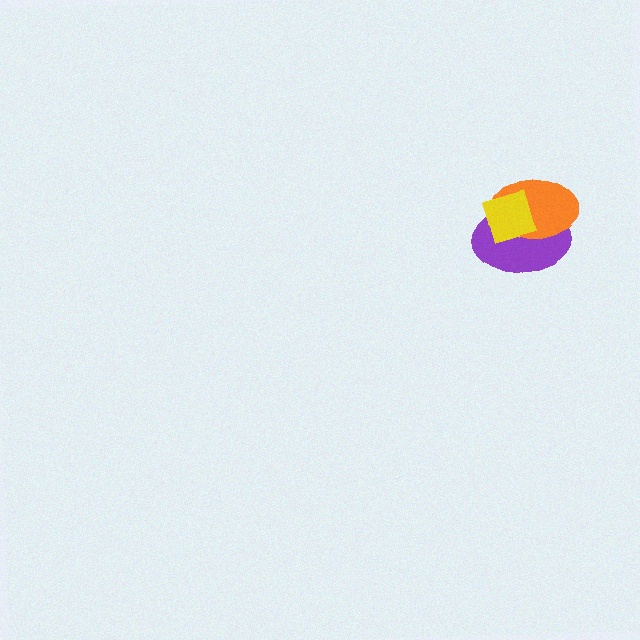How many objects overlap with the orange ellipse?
2 objects overlap with the orange ellipse.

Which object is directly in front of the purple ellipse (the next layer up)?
The orange ellipse is directly in front of the purple ellipse.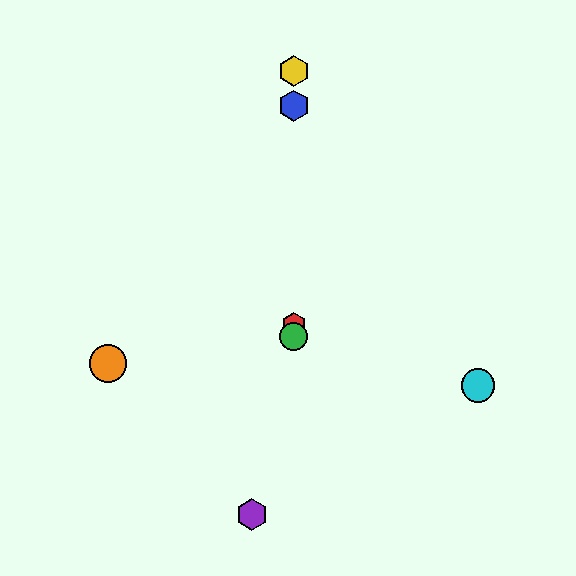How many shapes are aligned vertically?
4 shapes (the red hexagon, the blue hexagon, the green circle, the yellow hexagon) are aligned vertically.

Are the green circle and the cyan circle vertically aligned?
No, the green circle is at x≈294 and the cyan circle is at x≈478.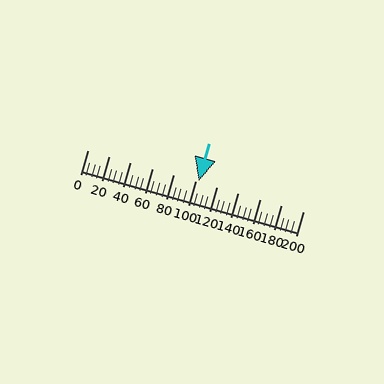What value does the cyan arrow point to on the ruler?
The cyan arrow points to approximately 103.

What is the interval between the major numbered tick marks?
The major tick marks are spaced 20 units apart.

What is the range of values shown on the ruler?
The ruler shows values from 0 to 200.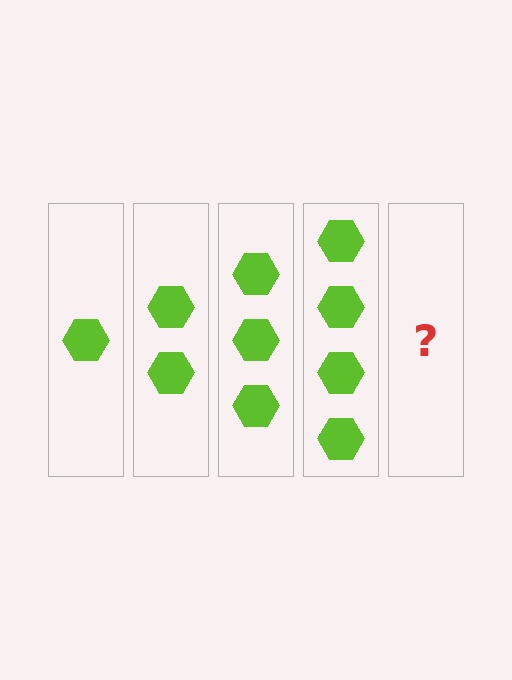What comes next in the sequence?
The next element should be 5 hexagons.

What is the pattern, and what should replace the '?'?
The pattern is that each step adds one more hexagon. The '?' should be 5 hexagons.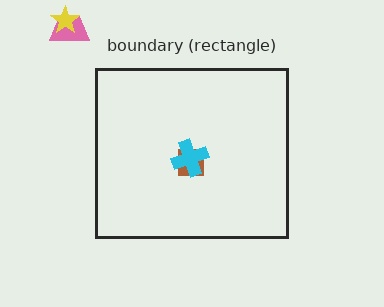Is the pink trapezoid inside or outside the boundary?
Outside.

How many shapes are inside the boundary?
2 inside, 2 outside.